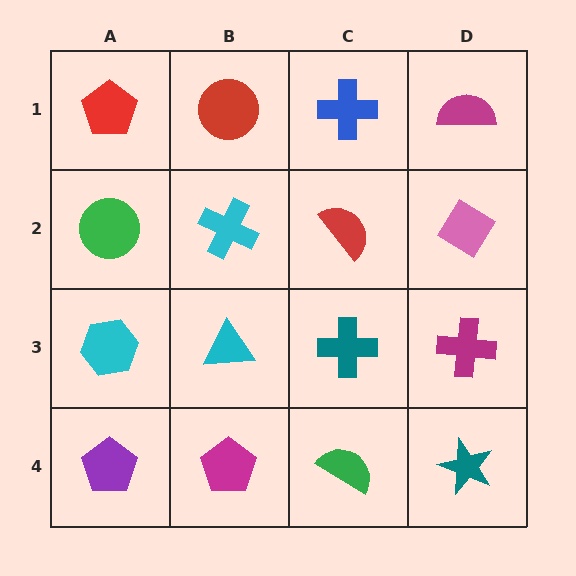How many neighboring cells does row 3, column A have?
3.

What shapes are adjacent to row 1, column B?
A cyan cross (row 2, column B), a red pentagon (row 1, column A), a blue cross (row 1, column C).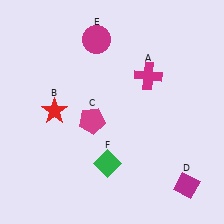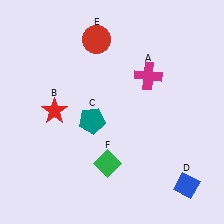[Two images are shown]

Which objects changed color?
C changed from magenta to teal. D changed from magenta to blue. E changed from magenta to red.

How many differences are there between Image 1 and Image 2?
There are 3 differences between the two images.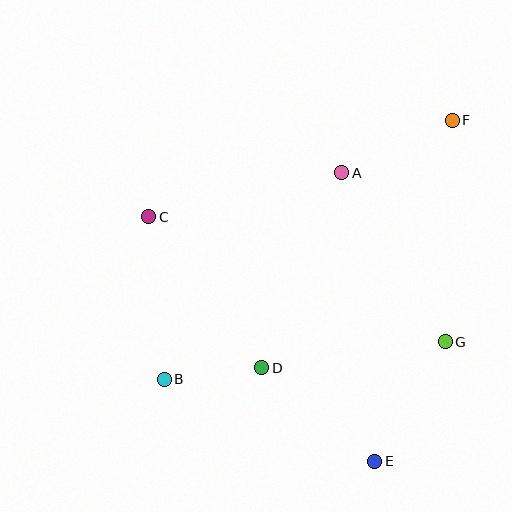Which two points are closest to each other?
Points B and D are closest to each other.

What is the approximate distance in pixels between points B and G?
The distance between B and G is approximately 283 pixels.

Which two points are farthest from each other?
Points B and F are farthest from each other.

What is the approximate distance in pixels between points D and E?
The distance between D and E is approximately 147 pixels.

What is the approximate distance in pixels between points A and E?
The distance between A and E is approximately 291 pixels.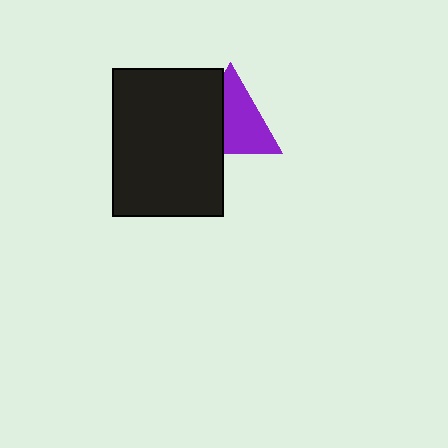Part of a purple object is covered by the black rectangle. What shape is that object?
It is a triangle.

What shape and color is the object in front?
The object in front is a black rectangle.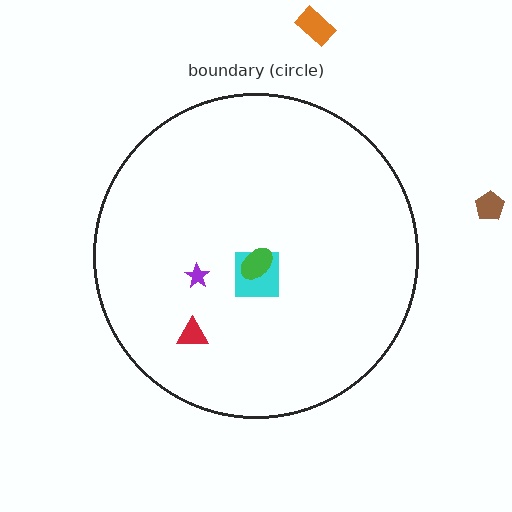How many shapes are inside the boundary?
5 inside, 2 outside.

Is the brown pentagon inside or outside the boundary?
Outside.